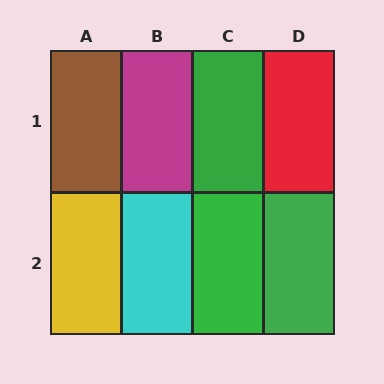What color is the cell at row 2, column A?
Yellow.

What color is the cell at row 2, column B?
Cyan.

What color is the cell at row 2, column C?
Green.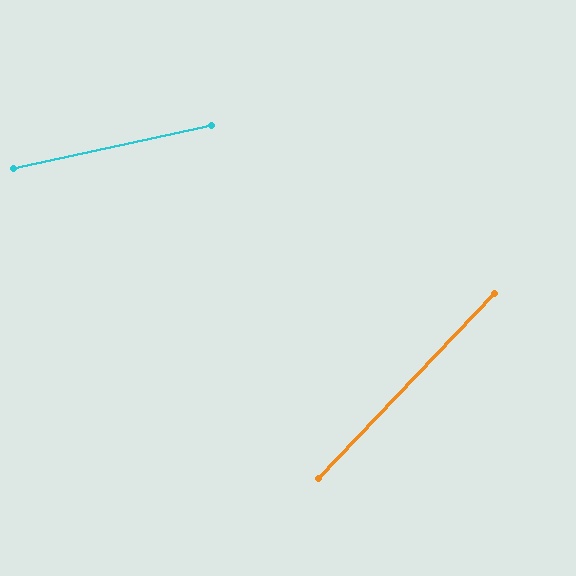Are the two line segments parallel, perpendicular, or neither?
Neither parallel nor perpendicular — they differ by about 34°.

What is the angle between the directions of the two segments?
Approximately 34 degrees.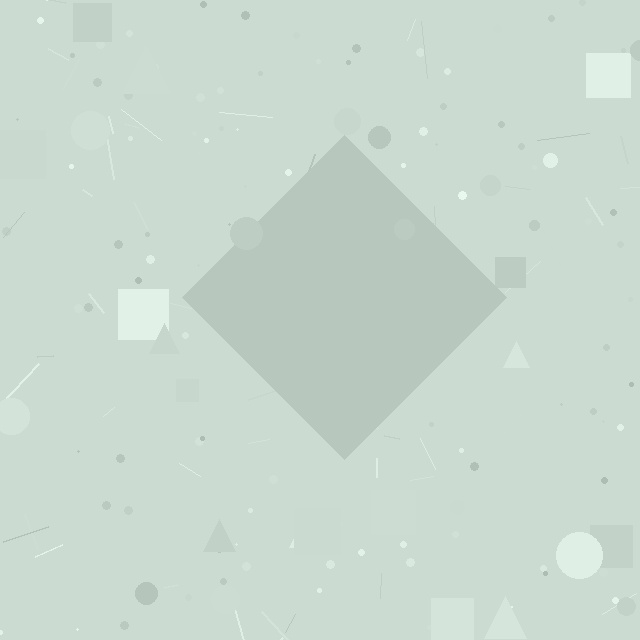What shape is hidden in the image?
A diamond is hidden in the image.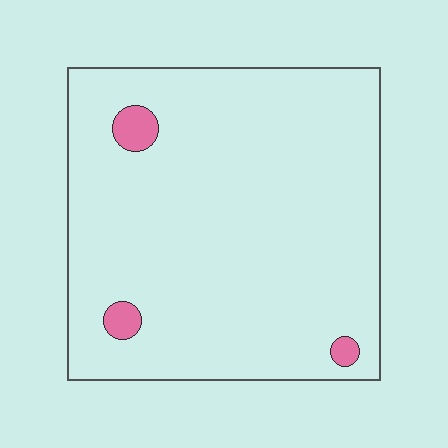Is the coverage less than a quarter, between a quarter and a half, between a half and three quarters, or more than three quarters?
Less than a quarter.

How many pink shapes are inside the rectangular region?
3.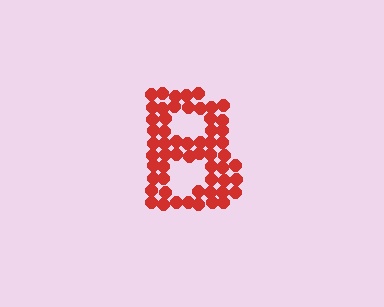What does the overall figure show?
The overall figure shows the letter B.